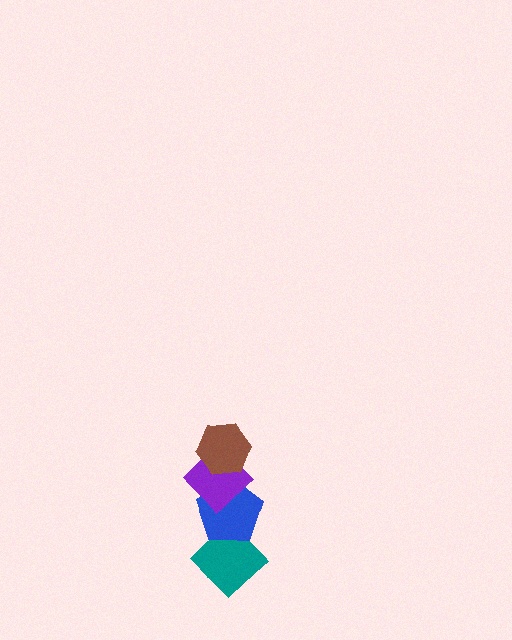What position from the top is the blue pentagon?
The blue pentagon is 3rd from the top.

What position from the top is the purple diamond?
The purple diamond is 2nd from the top.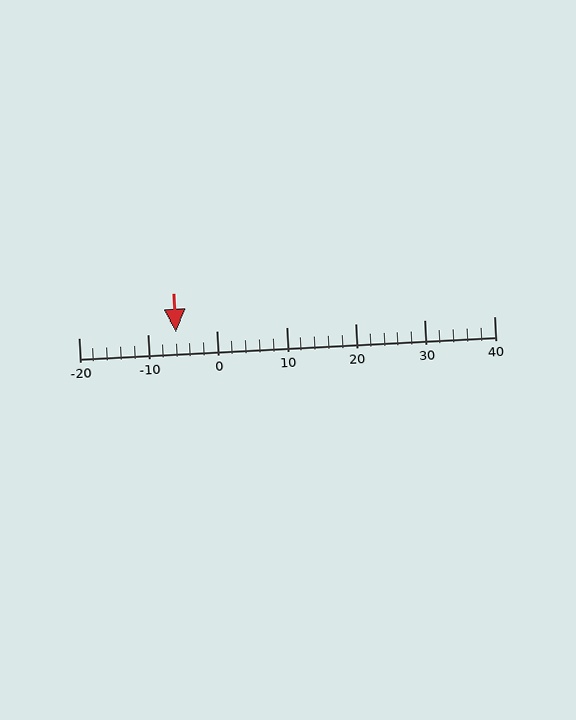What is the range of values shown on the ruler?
The ruler shows values from -20 to 40.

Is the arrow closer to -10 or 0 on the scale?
The arrow is closer to -10.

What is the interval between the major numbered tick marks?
The major tick marks are spaced 10 units apart.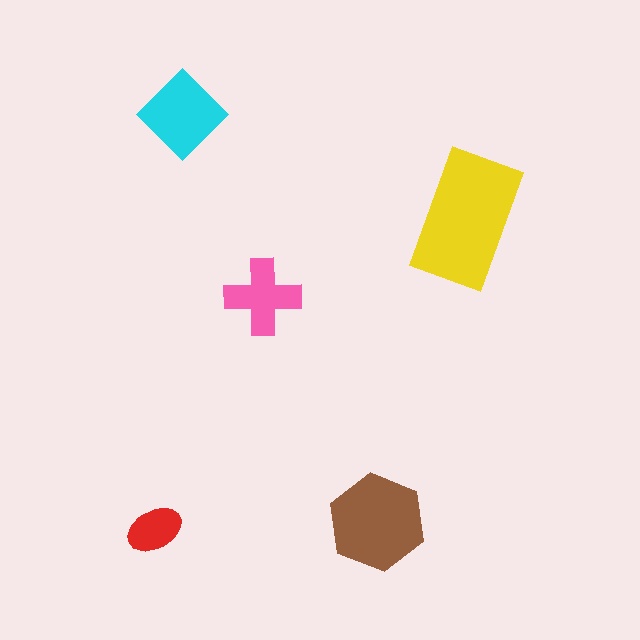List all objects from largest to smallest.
The yellow rectangle, the brown hexagon, the cyan diamond, the pink cross, the red ellipse.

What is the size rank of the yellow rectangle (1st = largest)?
1st.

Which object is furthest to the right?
The yellow rectangle is rightmost.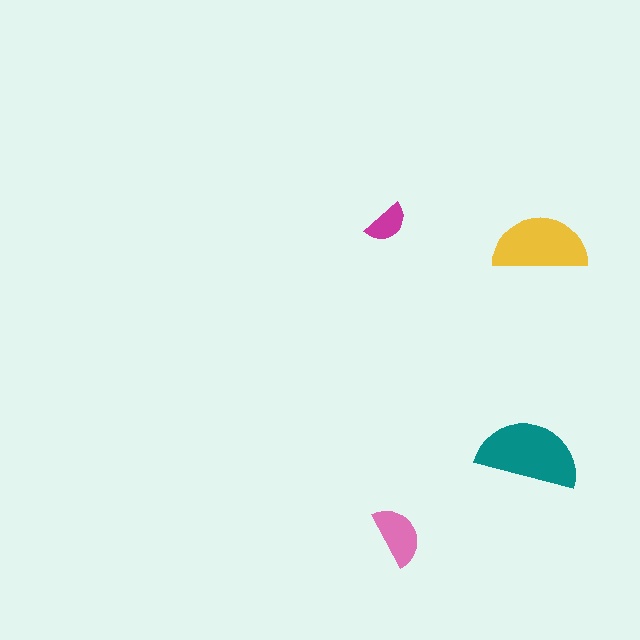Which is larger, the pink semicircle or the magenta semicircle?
The pink one.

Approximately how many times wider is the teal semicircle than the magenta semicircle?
About 2.5 times wider.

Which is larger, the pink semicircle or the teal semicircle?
The teal one.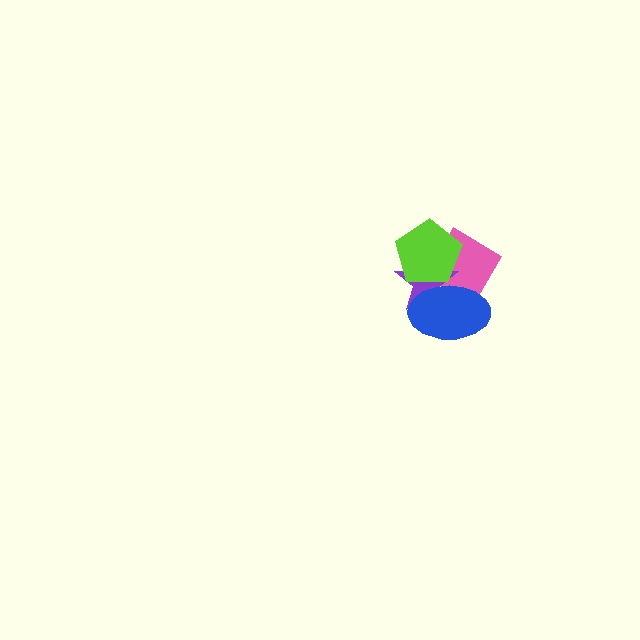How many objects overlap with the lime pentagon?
3 objects overlap with the lime pentagon.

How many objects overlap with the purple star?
3 objects overlap with the purple star.